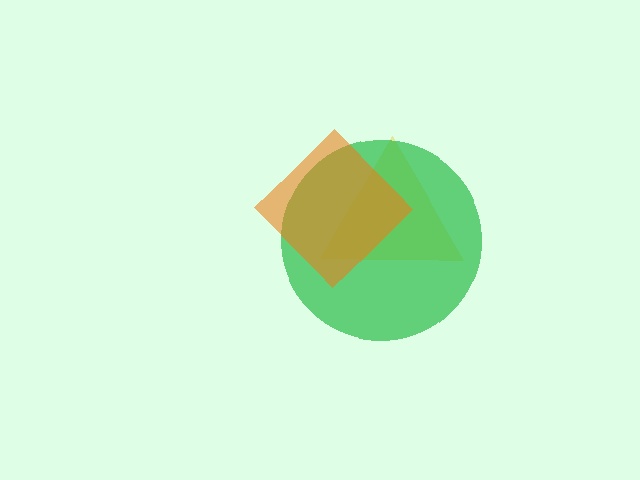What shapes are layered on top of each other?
The layered shapes are: a yellow triangle, a green circle, an orange diamond.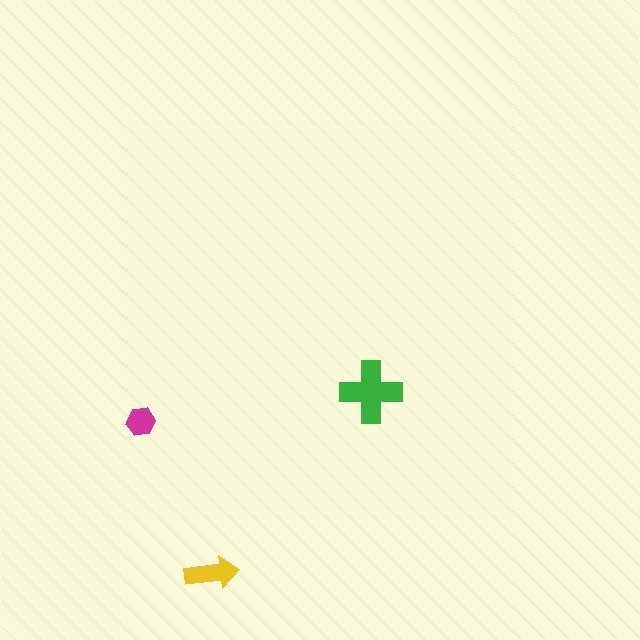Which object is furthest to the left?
The magenta hexagon is leftmost.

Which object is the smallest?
The magenta hexagon.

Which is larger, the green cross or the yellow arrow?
The green cross.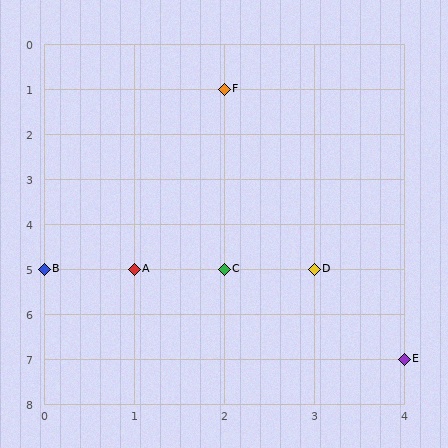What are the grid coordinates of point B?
Point B is at grid coordinates (0, 5).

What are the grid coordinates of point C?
Point C is at grid coordinates (2, 5).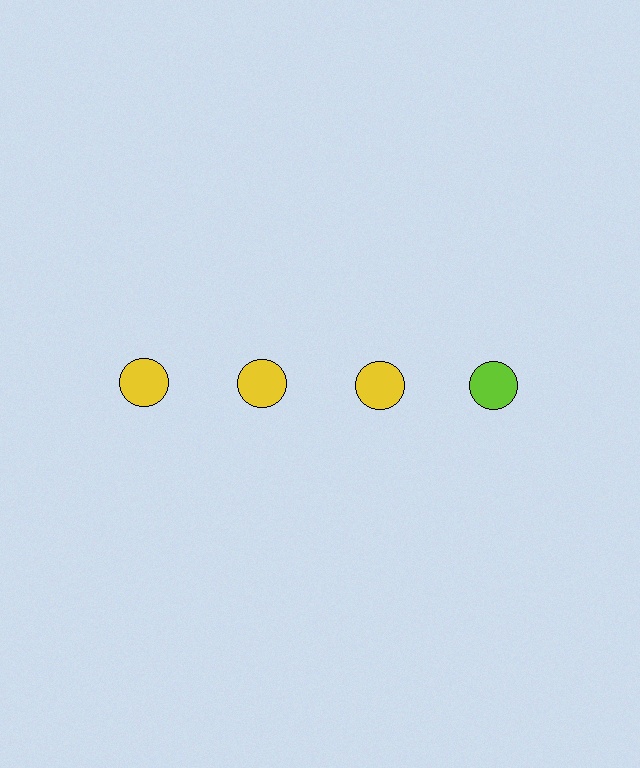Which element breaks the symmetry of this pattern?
The lime circle in the top row, second from right column breaks the symmetry. All other shapes are yellow circles.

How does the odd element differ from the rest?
It has a different color: lime instead of yellow.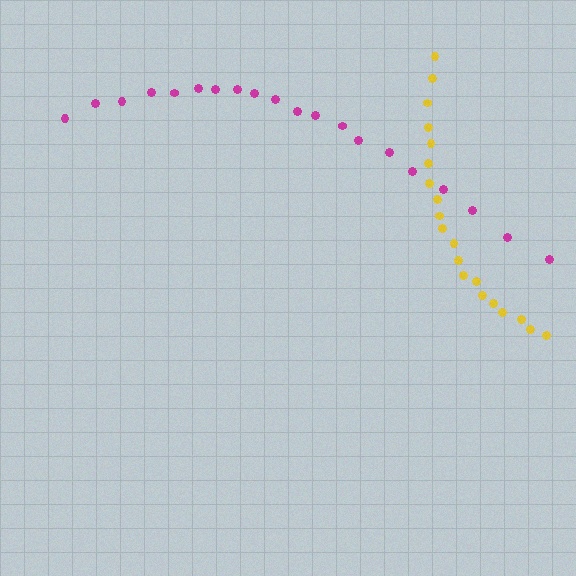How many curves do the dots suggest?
There are 2 distinct paths.